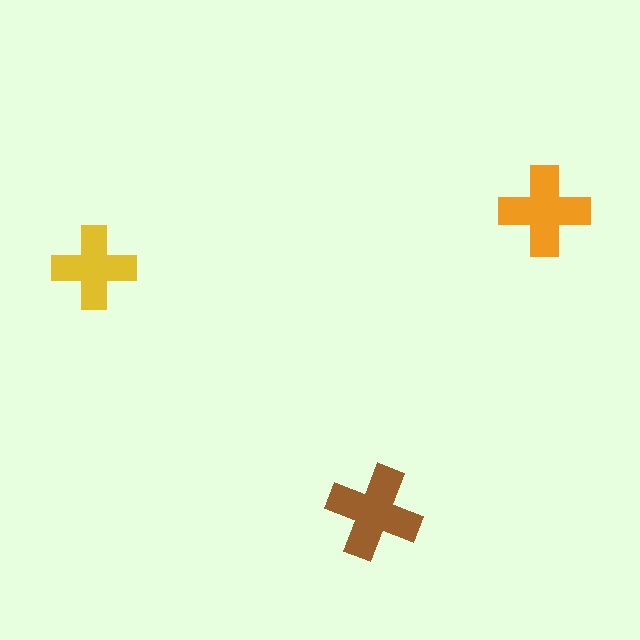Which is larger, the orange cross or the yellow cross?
The orange one.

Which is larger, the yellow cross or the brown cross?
The brown one.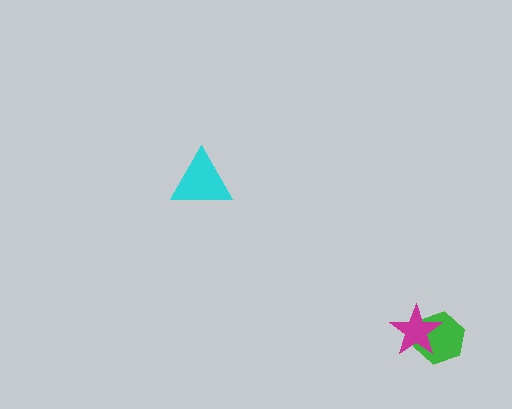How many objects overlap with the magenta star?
1 object overlaps with the magenta star.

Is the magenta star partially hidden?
No, no other shape covers it.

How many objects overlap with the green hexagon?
1 object overlaps with the green hexagon.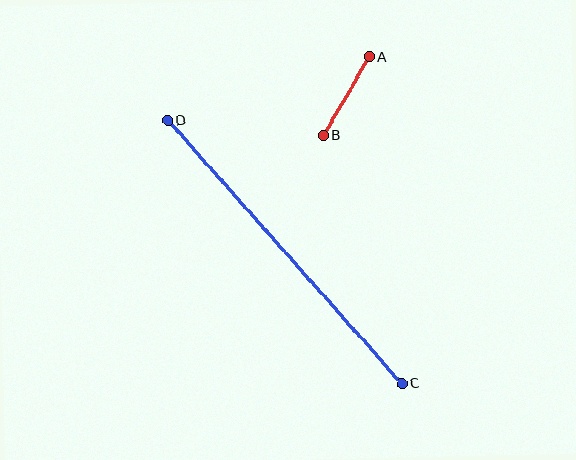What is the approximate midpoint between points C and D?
The midpoint is at approximately (285, 252) pixels.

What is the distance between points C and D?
The distance is approximately 352 pixels.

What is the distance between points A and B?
The distance is approximately 91 pixels.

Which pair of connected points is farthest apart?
Points C and D are farthest apart.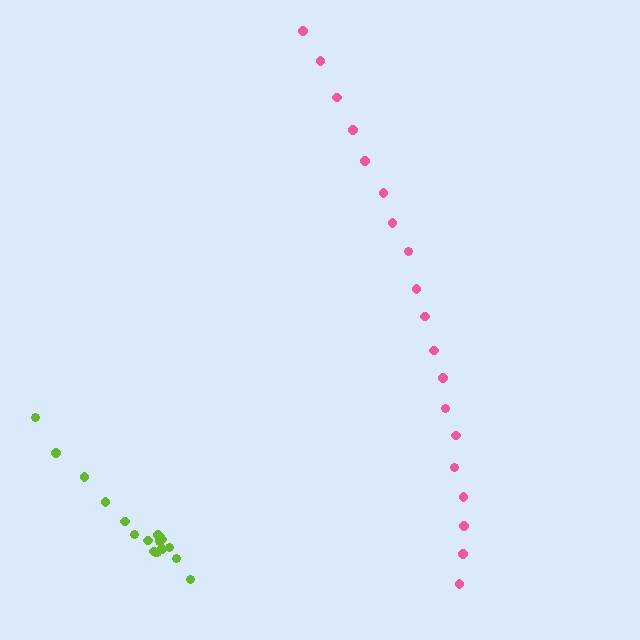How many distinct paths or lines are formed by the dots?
There are 2 distinct paths.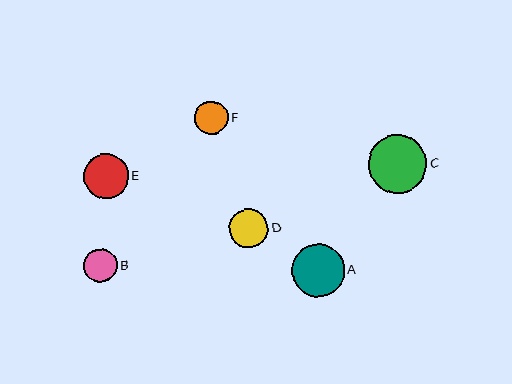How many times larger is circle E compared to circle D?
Circle E is approximately 1.1 times the size of circle D.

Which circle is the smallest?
Circle F is the smallest with a size of approximately 33 pixels.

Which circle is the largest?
Circle C is the largest with a size of approximately 59 pixels.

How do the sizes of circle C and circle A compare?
Circle C and circle A are approximately the same size.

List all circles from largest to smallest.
From largest to smallest: C, A, E, D, B, F.